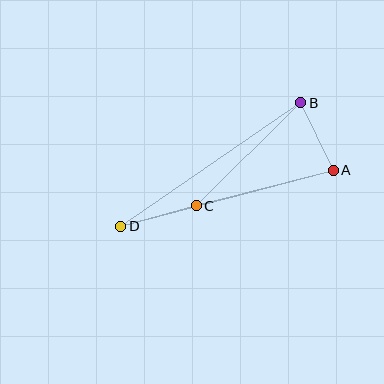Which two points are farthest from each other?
Points A and D are farthest from each other.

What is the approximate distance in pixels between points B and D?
The distance between B and D is approximately 218 pixels.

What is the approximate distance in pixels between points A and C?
The distance between A and C is approximately 142 pixels.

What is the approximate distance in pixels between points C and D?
The distance between C and D is approximately 78 pixels.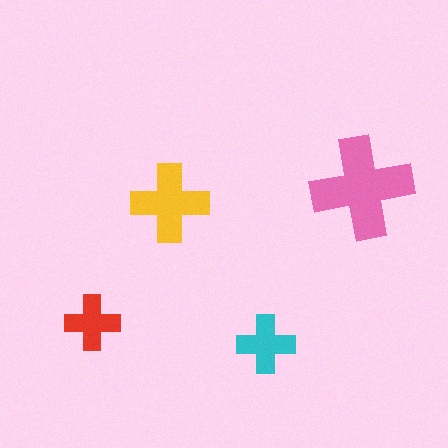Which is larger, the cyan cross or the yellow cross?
The yellow one.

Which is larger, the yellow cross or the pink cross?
The pink one.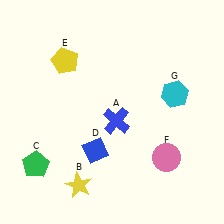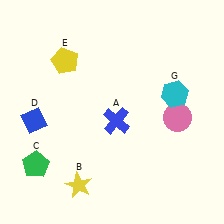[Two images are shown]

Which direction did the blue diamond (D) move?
The blue diamond (D) moved left.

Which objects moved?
The objects that moved are: the blue diamond (D), the pink circle (F).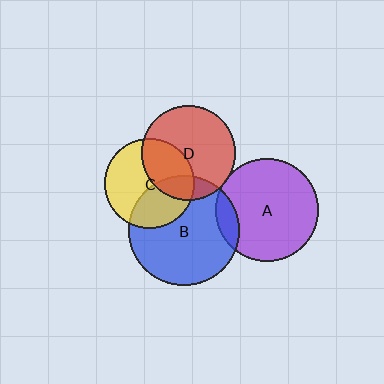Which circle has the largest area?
Circle B (blue).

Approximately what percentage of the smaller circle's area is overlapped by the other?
Approximately 5%.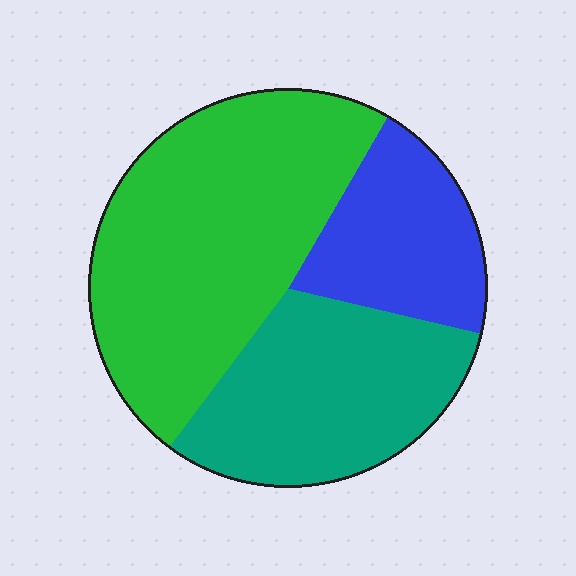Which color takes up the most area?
Green, at roughly 50%.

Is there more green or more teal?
Green.